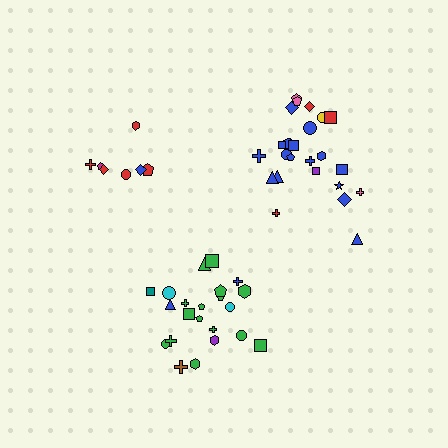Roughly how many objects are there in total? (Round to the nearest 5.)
Roughly 55 objects in total.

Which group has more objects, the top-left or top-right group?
The top-right group.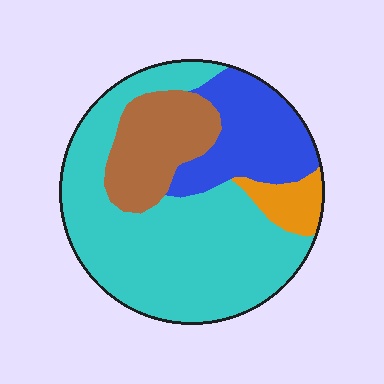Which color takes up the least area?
Orange, at roughly 5%.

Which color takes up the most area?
Cyan, at roughly 55%.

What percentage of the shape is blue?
Blue covers 20% of the shape.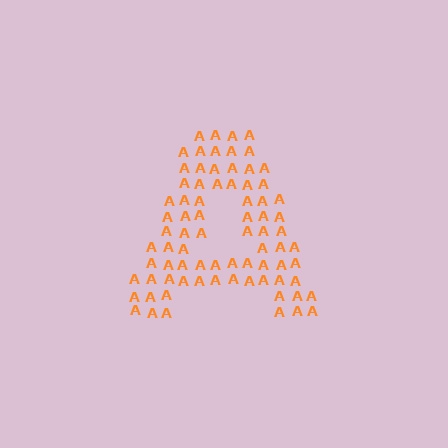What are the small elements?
The small elements are letter A's.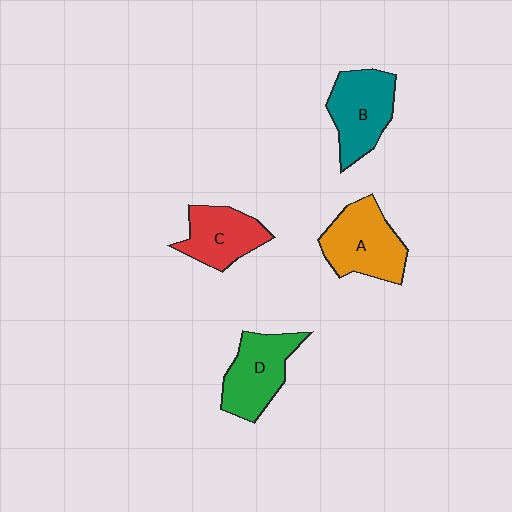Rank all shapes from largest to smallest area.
From largest to smallest: A (orange), B (teal), D (green), C (red).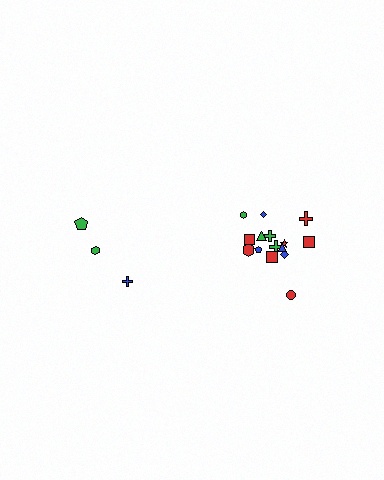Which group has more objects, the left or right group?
The right group.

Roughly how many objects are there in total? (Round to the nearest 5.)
Roughly 20 objects in total.